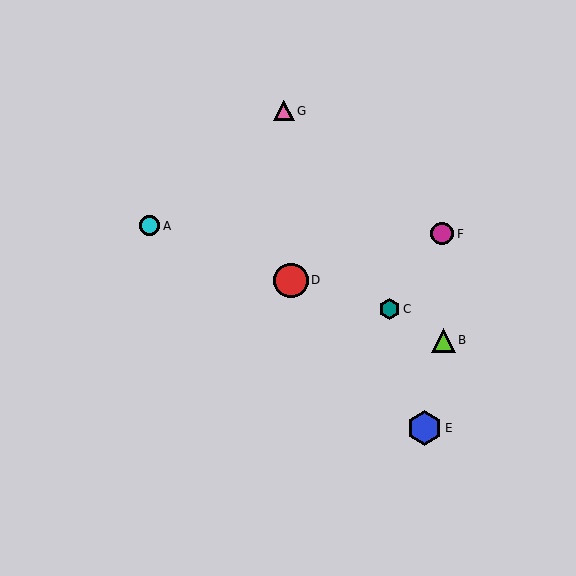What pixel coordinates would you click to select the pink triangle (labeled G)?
Click at (284, 111) to select the pink triangle G.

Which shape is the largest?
The red circle (labeled D) is the largest.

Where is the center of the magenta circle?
The center of the magenta circle is at (442, 234).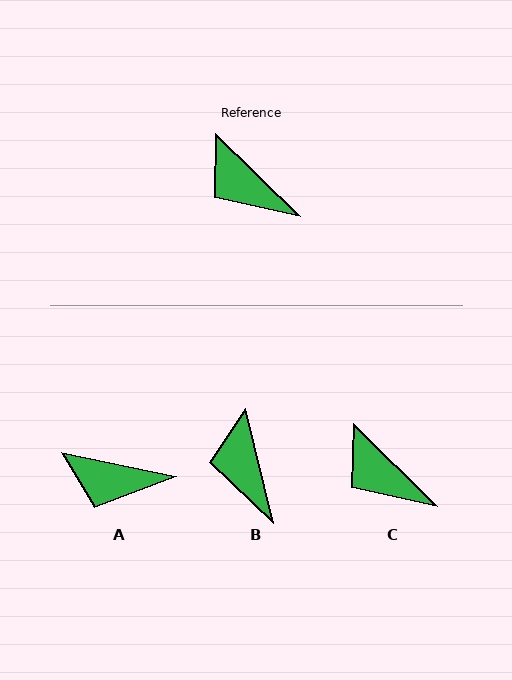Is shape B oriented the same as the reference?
No, it is off by about 32 degrees.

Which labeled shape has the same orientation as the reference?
C.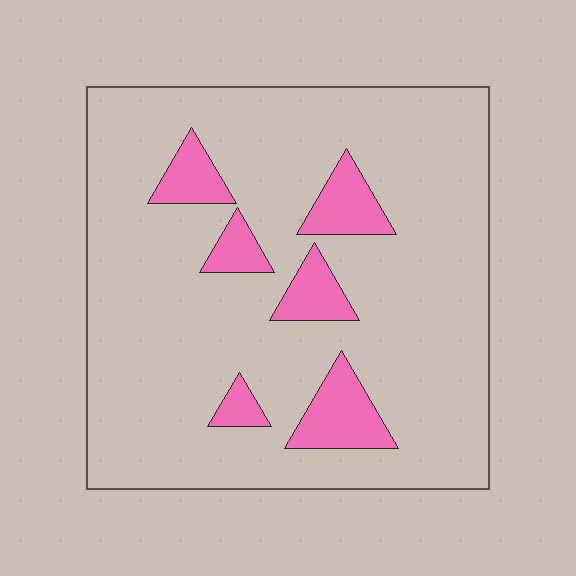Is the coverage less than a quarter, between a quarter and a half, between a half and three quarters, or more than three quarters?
Less than a quarter.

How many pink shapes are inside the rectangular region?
6.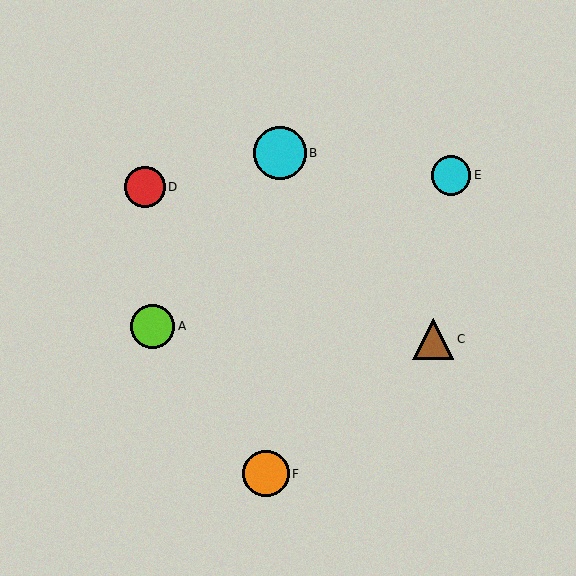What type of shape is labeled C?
Shape C is a brown triangle.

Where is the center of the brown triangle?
The center of the brown triangle is at (433, 339).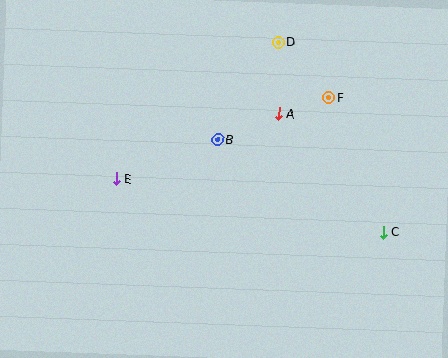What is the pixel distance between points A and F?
The distance between A and F is 53 pixels.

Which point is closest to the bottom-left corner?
Point E is closest to the bottom-left corner.